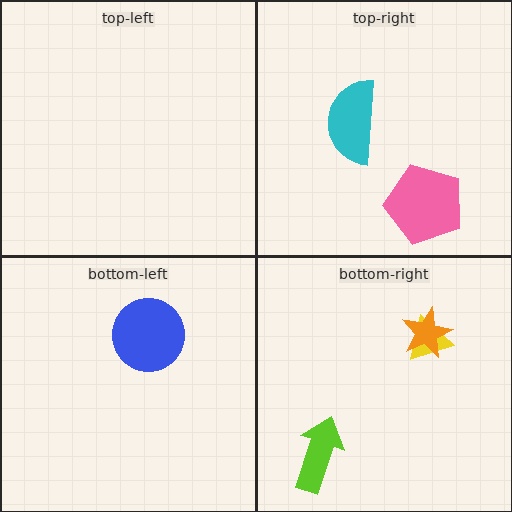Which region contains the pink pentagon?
The top-right region.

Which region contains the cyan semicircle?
The top-right region.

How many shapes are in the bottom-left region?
1.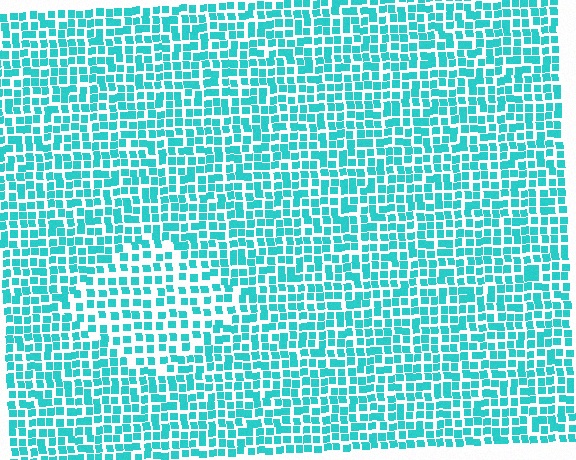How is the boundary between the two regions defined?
The boundary is defined by a change in element density (approximately 1.5x ratio). All elements are the same color, size, and shape.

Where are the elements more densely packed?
The elements are more densely packed outside the diamond boundary.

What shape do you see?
I see a diamond.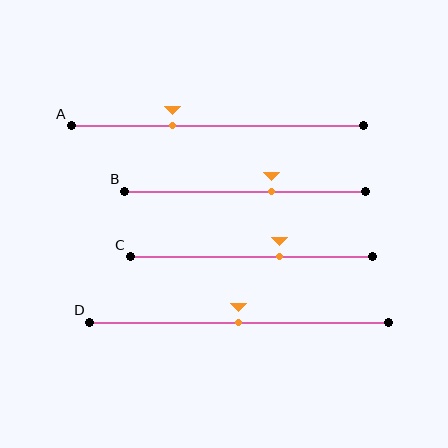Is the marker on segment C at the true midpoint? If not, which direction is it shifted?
No, the marker on segment C is shifted to the right by about 11% of the segment length.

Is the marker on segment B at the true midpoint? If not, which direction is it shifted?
No, the marker on segment B is shifted to the right by about 11% of the segment length.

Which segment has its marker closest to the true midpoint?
Segment D has its marker closest to the true midpoint.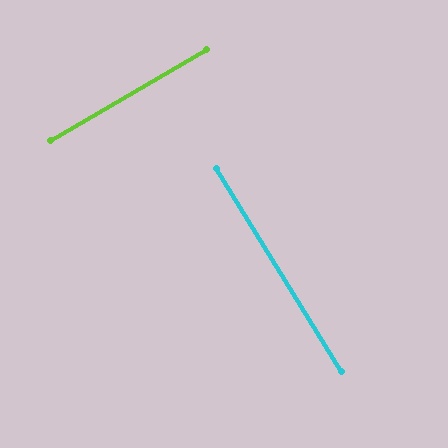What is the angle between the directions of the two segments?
Approximately 89 degrees.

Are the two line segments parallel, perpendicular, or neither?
Perpendicular — they meet at approximately 89°.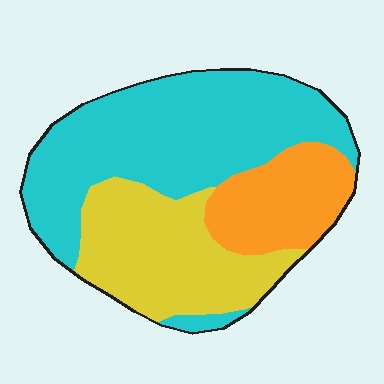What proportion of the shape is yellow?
Yellow takes up about one third (1/3) of the shape.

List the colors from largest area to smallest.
From largest to smallest: cyan, yellow, orange.